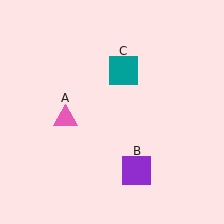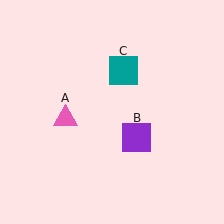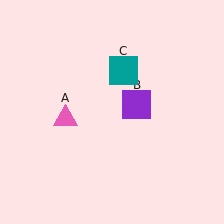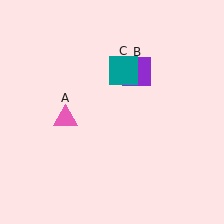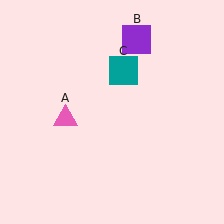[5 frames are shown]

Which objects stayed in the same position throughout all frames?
Pink triangle (object A) and teal square (object C) remained stationary.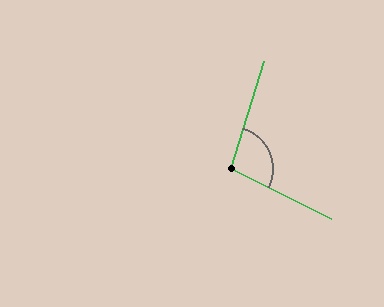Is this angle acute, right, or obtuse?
It is obtuse.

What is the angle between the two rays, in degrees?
Approximately 99 degrees.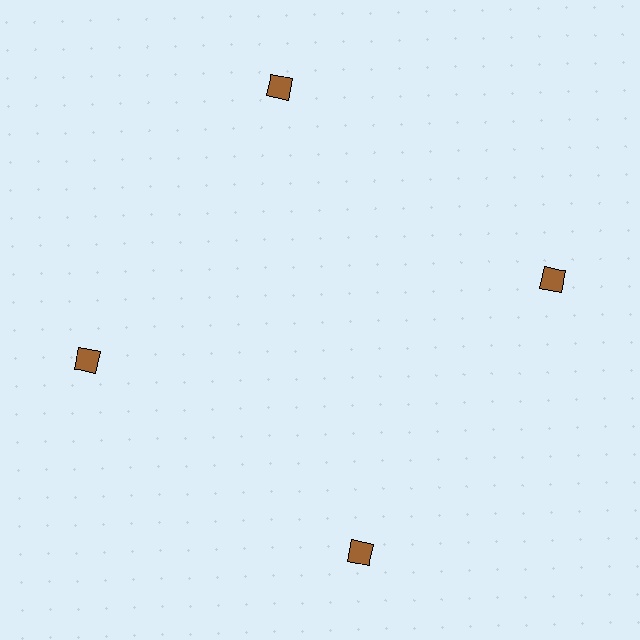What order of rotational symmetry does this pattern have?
This pattern has 4-fold rotational symmetry.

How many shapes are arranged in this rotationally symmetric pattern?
There are 4 shapes, arranged in 4 groups of 1.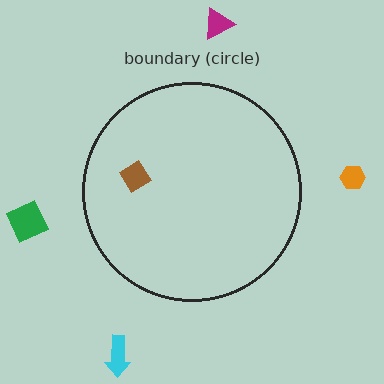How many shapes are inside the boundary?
1 inside, 4 outside.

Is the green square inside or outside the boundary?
Outside.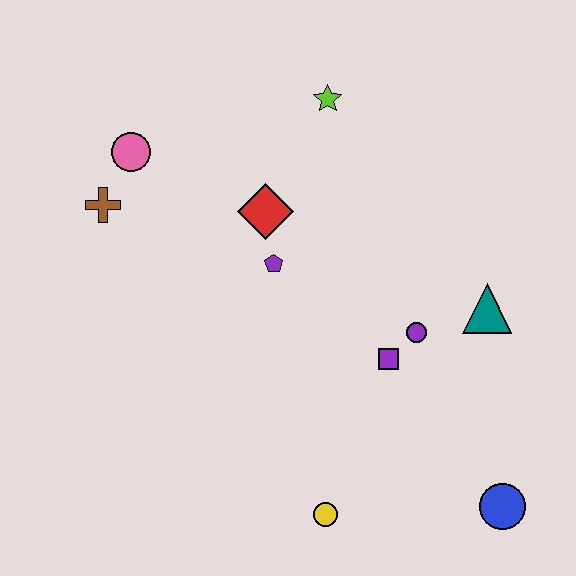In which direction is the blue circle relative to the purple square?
The blue circle is below the purple square.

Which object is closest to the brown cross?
The pink circle is closest to the brown cross.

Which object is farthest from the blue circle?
The pink circle is farthest from the blue circle.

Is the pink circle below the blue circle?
No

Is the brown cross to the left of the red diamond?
Yes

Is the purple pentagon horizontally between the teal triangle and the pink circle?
Yes